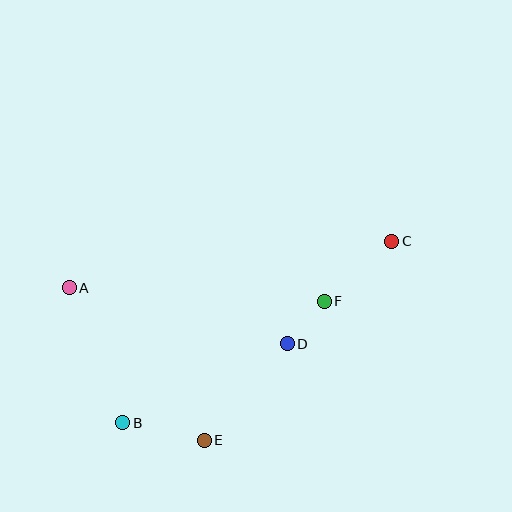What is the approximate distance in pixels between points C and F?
The distance between C and F is approximately 90 pixels.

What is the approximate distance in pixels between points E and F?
The distance between E and F is approximately 184 pixels.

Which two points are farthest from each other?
Points A and C are farthest from each other.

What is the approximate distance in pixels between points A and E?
The distance between A and E is approximately 204 pixels.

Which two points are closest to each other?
Points D and F are closest to each other.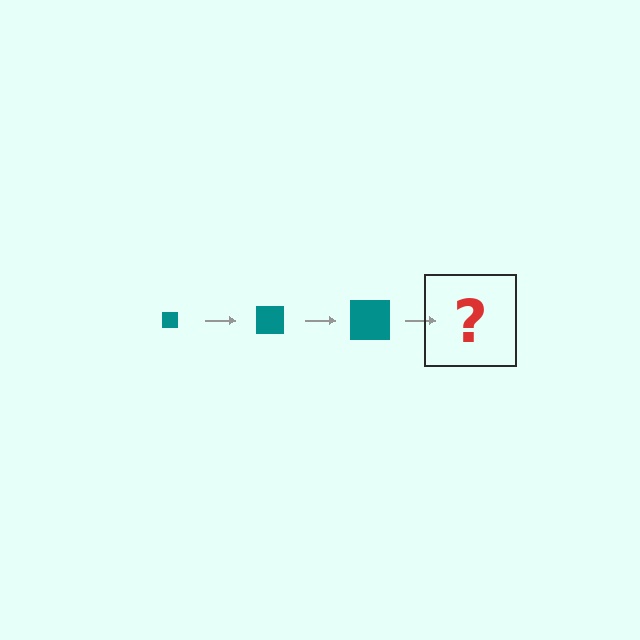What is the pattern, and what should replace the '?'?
The pattern is that the square gets progressively larger each step. The '?' should be a teal square, larger than the previous one.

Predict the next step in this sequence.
The next step is a teal square, larger than the previous one.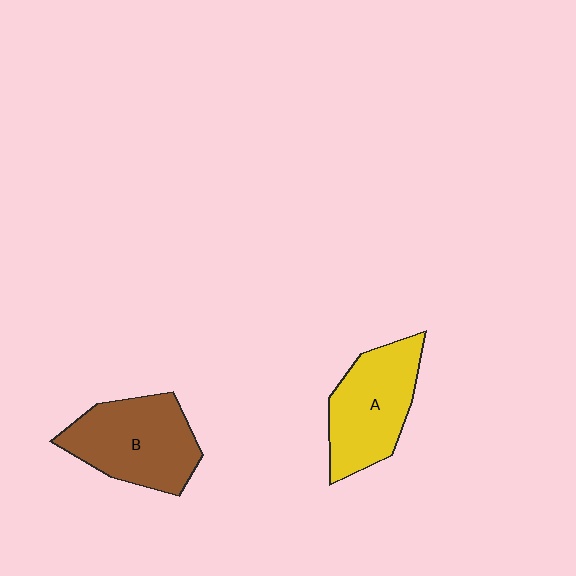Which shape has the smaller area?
Shape A (yellow).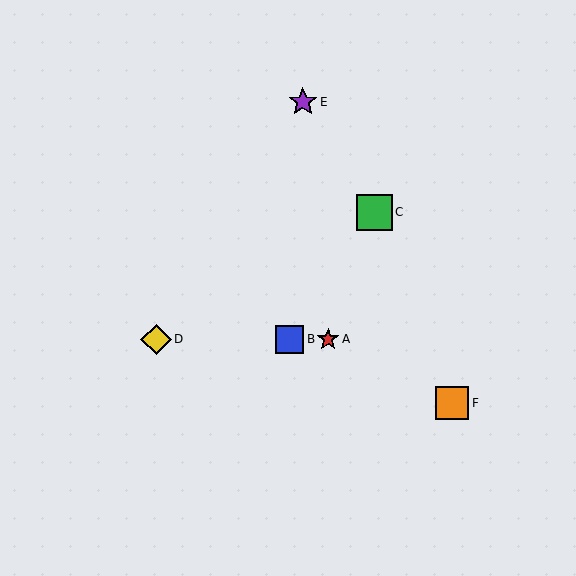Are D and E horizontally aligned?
No, D is at y≈339 and E is at y≈102.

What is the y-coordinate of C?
Object C is at y≈212.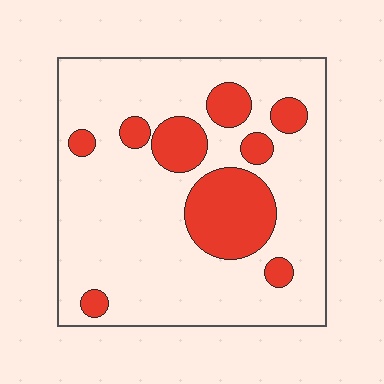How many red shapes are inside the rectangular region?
9.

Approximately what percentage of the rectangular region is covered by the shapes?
Approximately 20%.